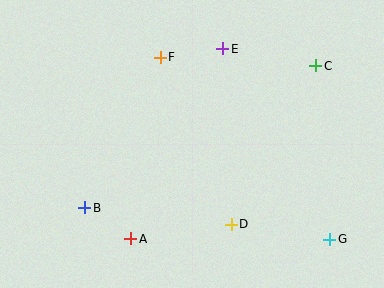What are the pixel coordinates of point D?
Point D is at (231, 224).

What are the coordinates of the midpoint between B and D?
The midpoint between B and D is at (158, 216).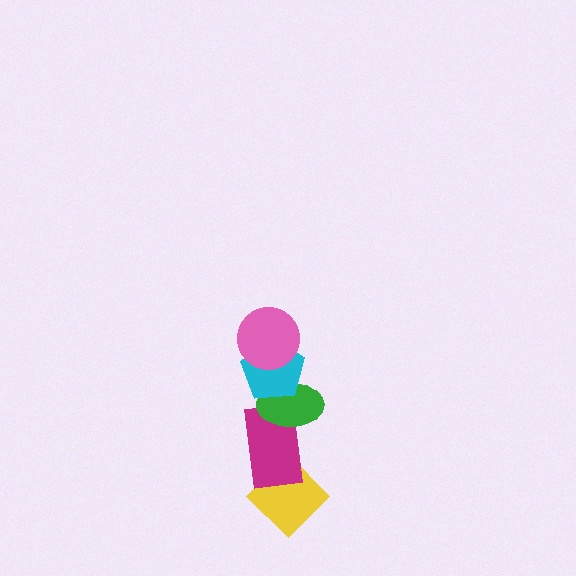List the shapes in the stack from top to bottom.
From top to bottom: the pink circle, the cyan pentagon, the green ellipse, the magenta rectangle, the yellow diamond.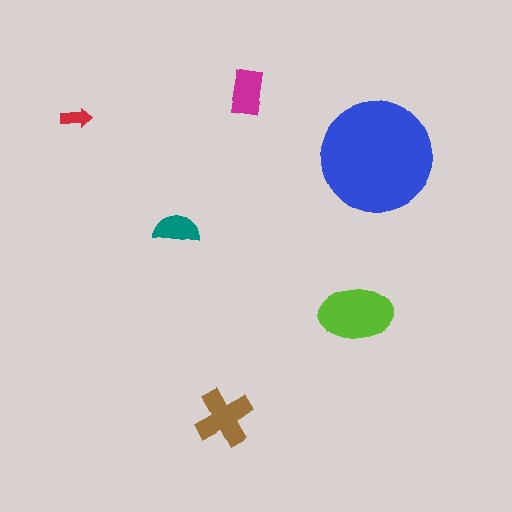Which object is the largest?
The blue circle.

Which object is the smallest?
The red arrow.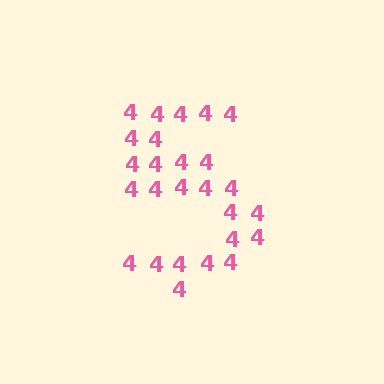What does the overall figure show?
The overall figure shows the digit 5.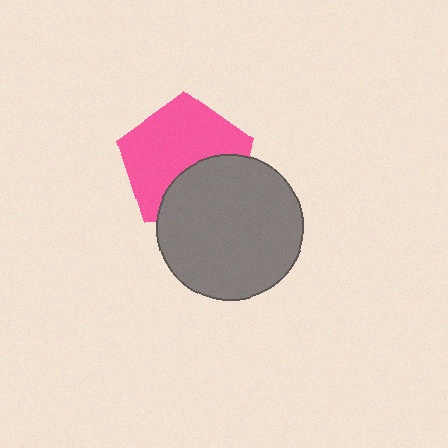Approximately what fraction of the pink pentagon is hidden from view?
Roughly 36% of the pink pentagon is hidden behind the gray circle.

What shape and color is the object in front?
The object in front is a gray circle.